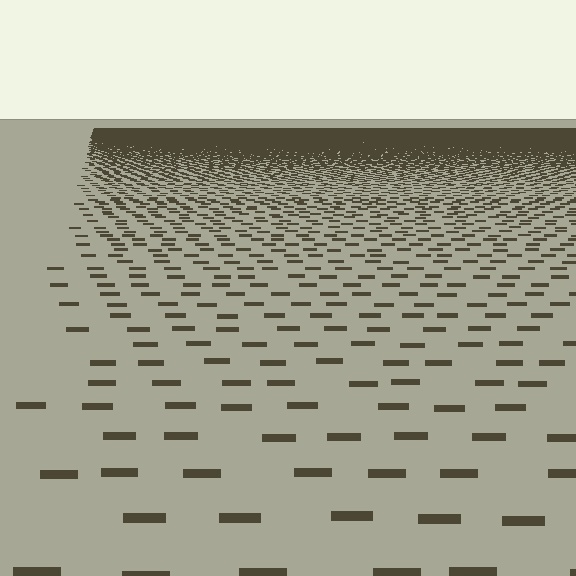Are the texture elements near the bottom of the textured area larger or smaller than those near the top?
Larger. Near the bottom, elements are closer to the viewer and appear at a bigger on-screen size.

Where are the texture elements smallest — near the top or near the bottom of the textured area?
Near the top.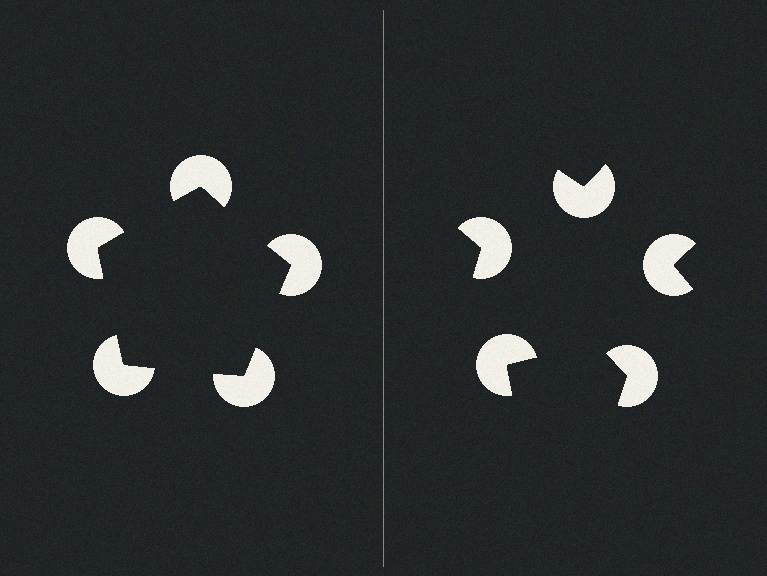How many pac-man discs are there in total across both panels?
10 — 5 on each side.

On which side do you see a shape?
An illusory pentagon appears on the left side. On the right side the wedge cuts are rotated, so no coherent shape forms.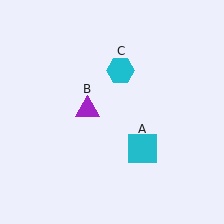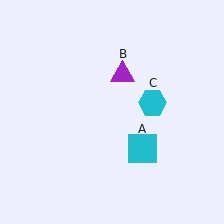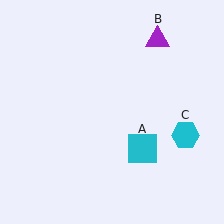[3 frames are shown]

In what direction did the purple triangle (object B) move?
The purple triangle (object B) moved up and to the right.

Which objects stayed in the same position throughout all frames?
Cyan square (object A) remained stationary.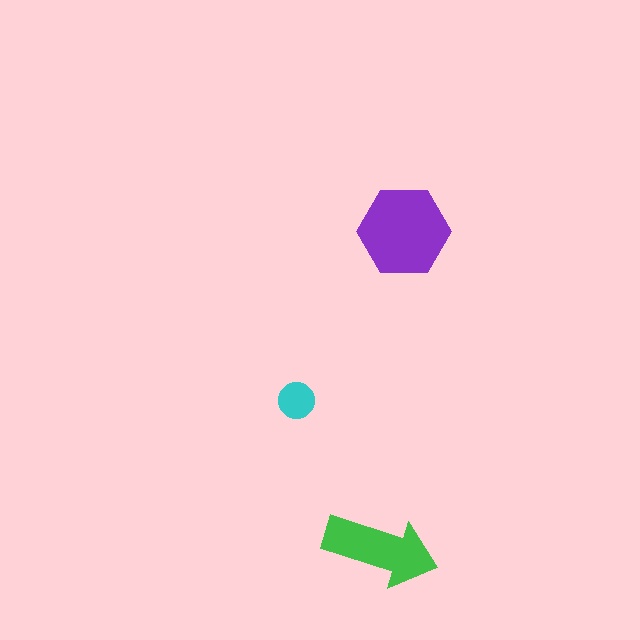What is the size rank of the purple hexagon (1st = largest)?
1st.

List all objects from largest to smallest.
The purple hexagon, the green arrow, the cyan circle.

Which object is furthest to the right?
The purple hexagon is rightmost.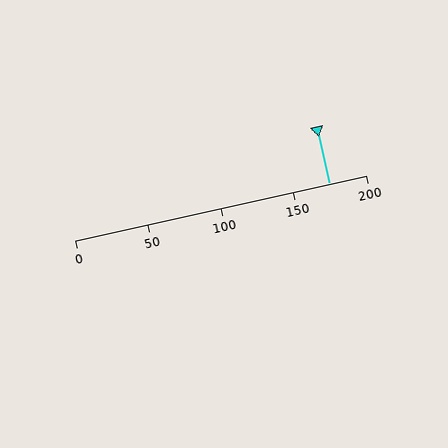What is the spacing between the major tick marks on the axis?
The major ticks are spaced 50 apart.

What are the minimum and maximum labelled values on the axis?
The axis runs from 0 to 200.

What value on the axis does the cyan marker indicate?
The marker indicates approximately 175.